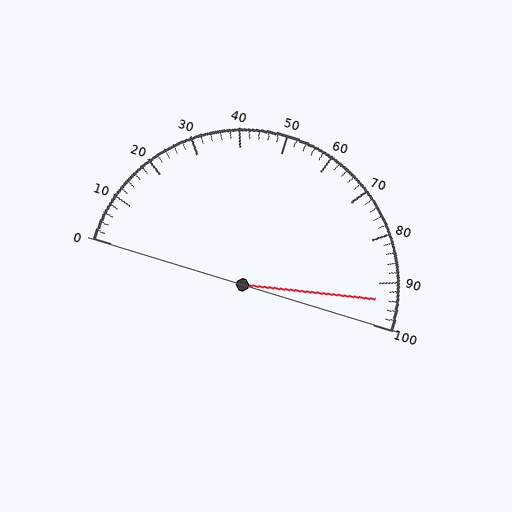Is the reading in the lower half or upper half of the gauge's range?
The reading is in the upper half of the range (0 to 100).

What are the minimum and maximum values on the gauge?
The gauge ranges from 0 to 100.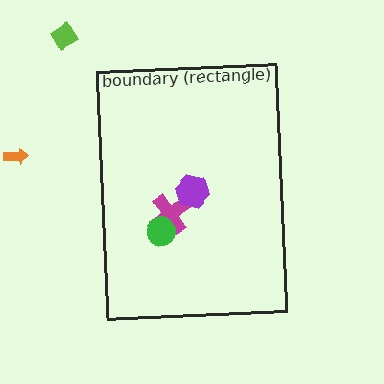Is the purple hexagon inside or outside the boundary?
Inside.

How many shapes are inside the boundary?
3 inside, 2 outside.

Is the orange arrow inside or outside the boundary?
Outside.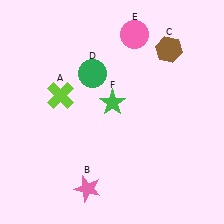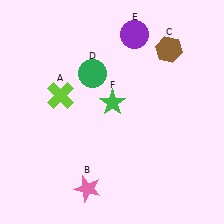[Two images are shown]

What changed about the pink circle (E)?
In Image 1, E is pink. In Image 2, it changed to purple.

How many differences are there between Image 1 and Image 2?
There is 1 difference between the two images.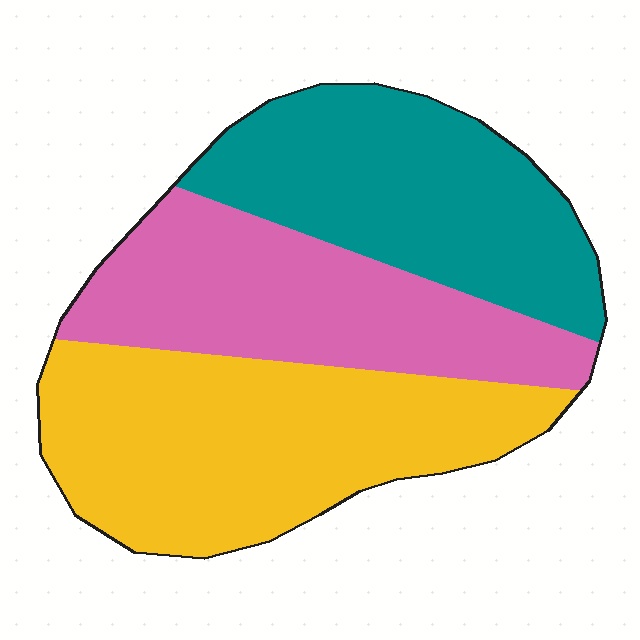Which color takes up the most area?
Yellow, at roughly 40%.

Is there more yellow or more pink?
Yellow.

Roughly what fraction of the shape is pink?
Pink covers roughly 30% of the shape.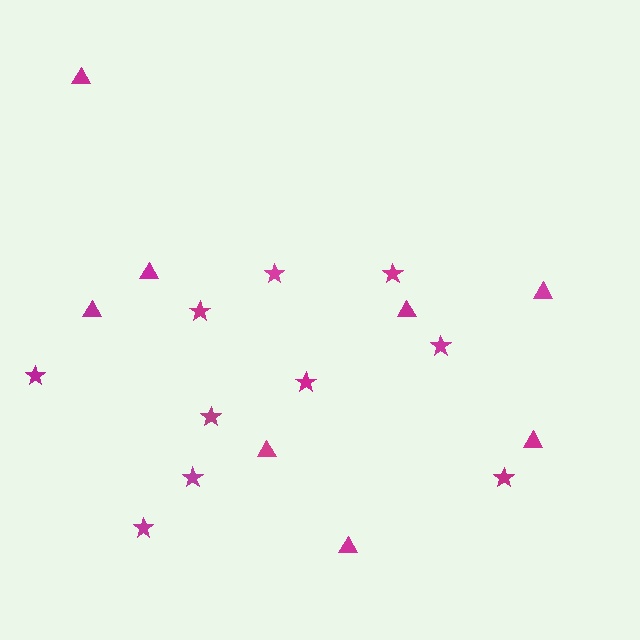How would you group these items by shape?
There are 2 groups: one group of triangles (8) and one group of stars (10).